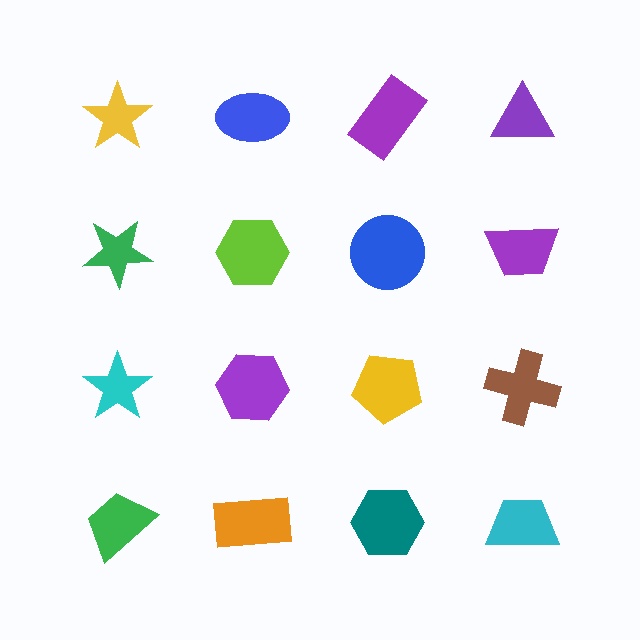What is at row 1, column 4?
A purple triangle.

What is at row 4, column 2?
An orange rectangle.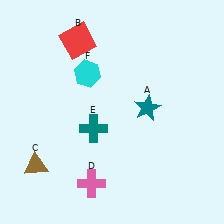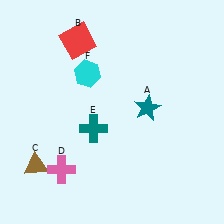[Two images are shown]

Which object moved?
The pink cross (D) moved left.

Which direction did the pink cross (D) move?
The pink cross (D) moved left.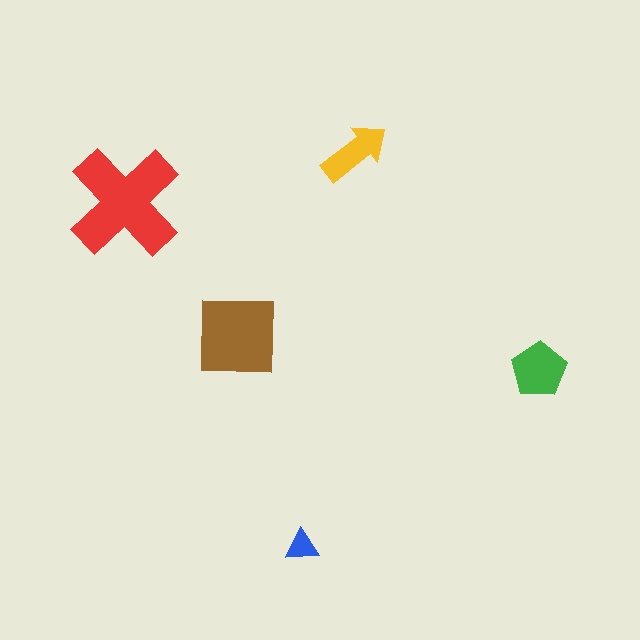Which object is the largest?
The red cross.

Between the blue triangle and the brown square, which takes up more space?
The brown square.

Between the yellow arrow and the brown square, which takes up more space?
The brown square.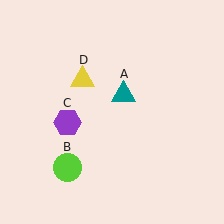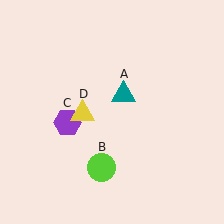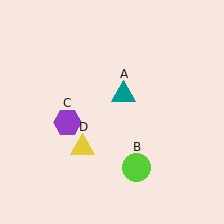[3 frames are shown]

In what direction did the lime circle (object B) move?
The lime circle (object B) moved right.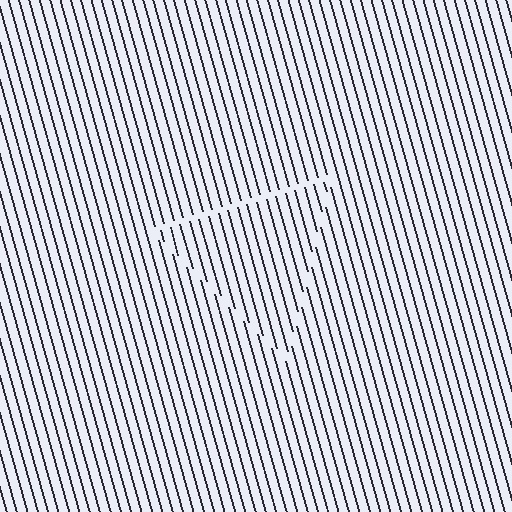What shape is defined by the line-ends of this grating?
An illusory triangle. The interior of the shape contains the same grating, shifted by half a period — the contour is defined by the phase discontinuity where line-ends from the inner and outer gratings abut.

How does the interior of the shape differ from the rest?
The interior of the shape contains the same grating, shifted by half a period — the contour is defined by the phase discontinuity where line-ends from the inner and outer gratings abut.